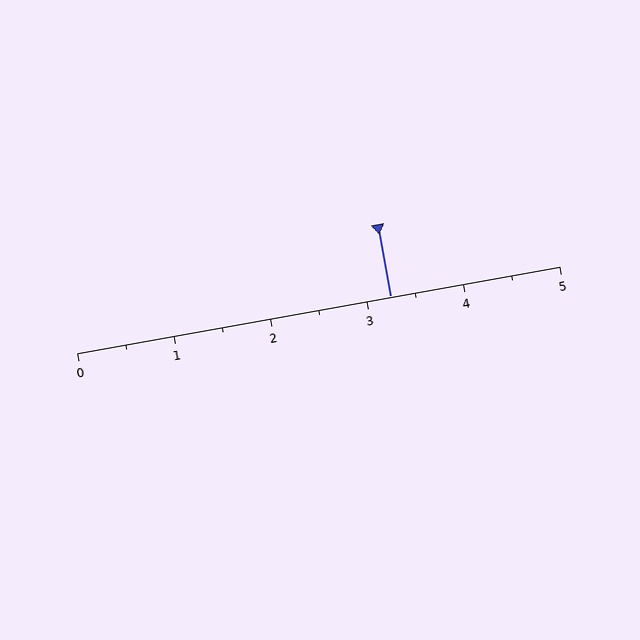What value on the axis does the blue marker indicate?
The marker indicates approximately 3.2.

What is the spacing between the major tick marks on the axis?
The major ticks are spaced 1 apart.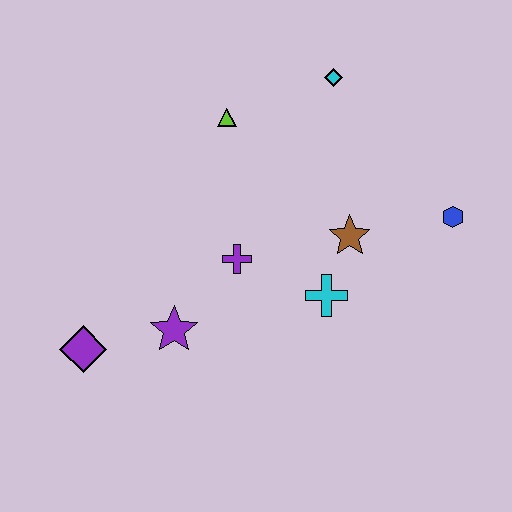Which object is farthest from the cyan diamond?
The purple diamond is farthest from the cyan diamond.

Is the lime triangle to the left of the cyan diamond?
Yes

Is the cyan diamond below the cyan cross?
No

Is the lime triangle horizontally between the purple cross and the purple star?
Yes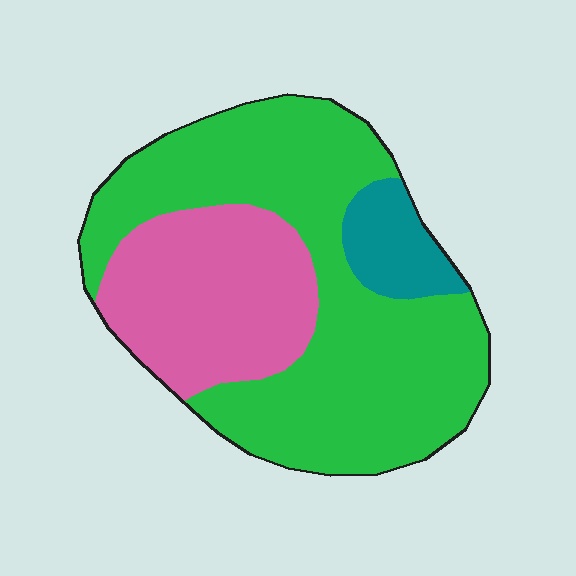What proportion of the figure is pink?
Pink covers about 30% of the figure.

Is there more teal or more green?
Green.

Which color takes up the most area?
Green, at roughly 60%.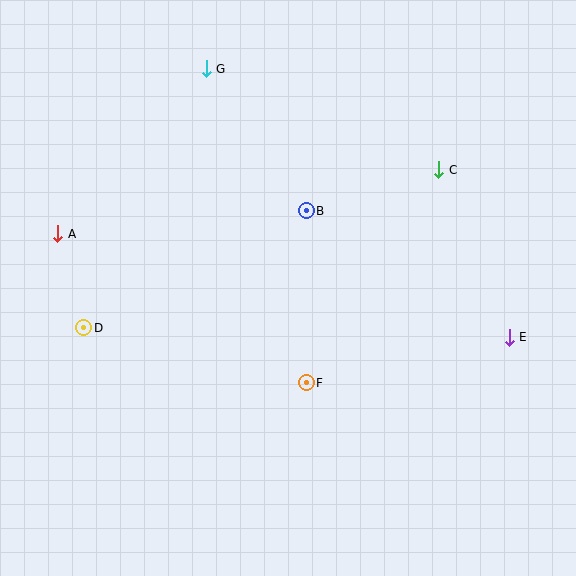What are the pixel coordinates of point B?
Point B is at (306, 211).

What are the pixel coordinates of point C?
Point C is at (439, 170).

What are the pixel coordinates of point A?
Point A is at (58, 234).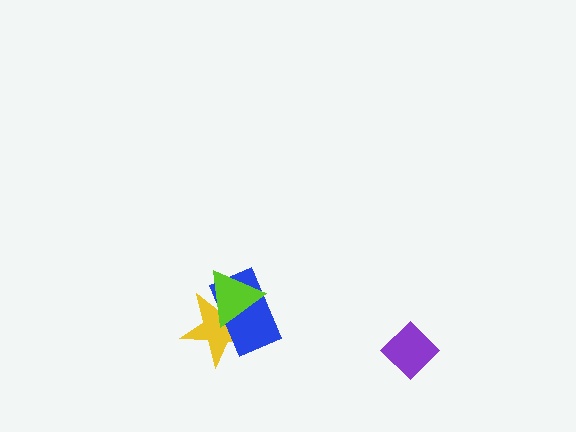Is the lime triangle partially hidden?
No, no other shape covers it.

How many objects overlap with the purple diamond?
0 objects overlap with the purple diamond.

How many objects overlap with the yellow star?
2 objects overlap with the yellow star.